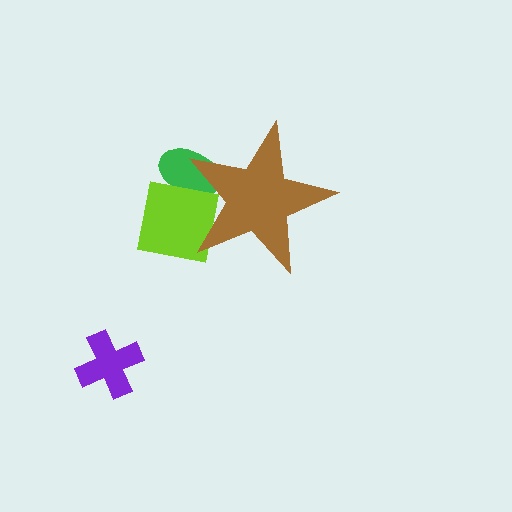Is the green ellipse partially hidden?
Yes, the green ellipse is partially hidden behind the brown star.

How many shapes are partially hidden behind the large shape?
2 shapes are partially hidden.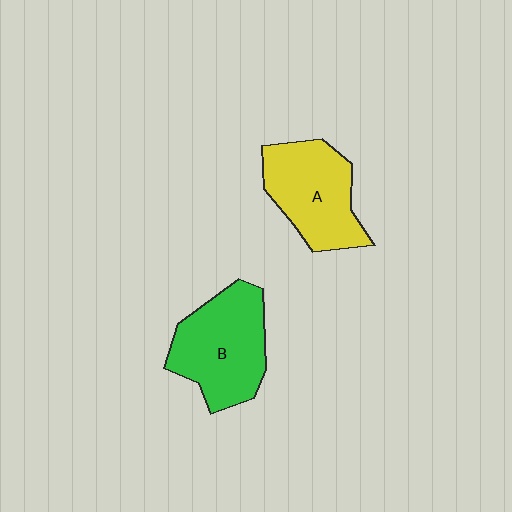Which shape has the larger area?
Shape B (green).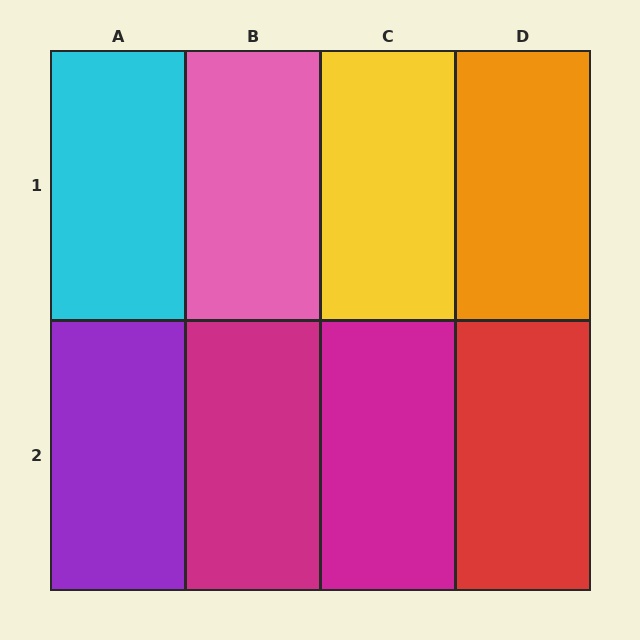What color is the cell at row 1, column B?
Pink.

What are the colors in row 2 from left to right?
Purple, magenta, magenta, red.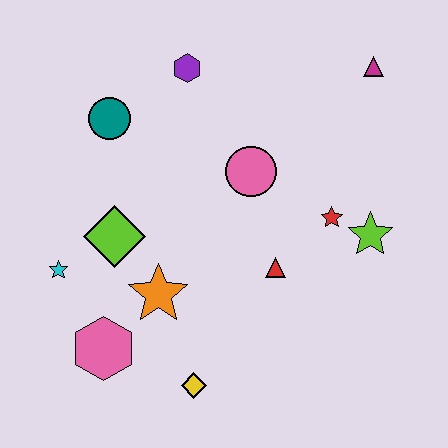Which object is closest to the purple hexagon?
The teal circle is closest to the purple hexagon.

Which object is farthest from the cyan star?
The magenta triangle is farthest from the cyan star.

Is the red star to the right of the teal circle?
Yes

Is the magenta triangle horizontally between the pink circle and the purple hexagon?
No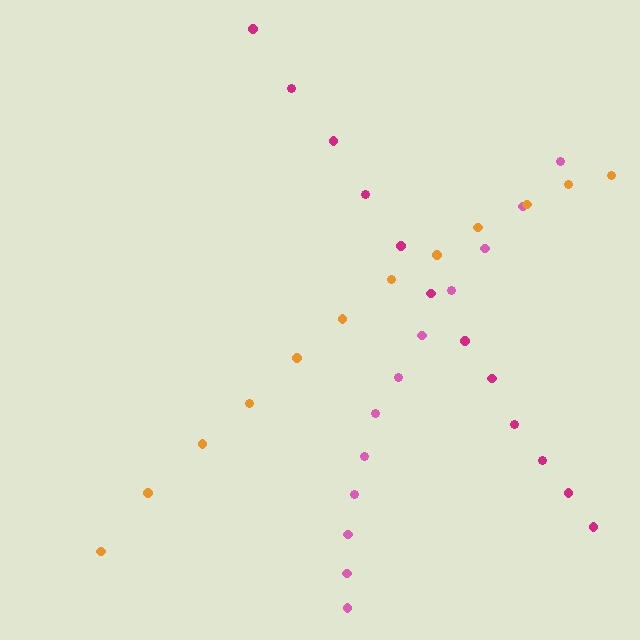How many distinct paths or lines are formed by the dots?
There are 3 distinct paths.